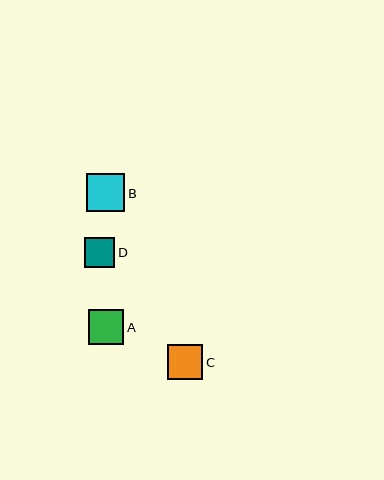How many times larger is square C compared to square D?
Square C is approximately 1.2 times the size of square D.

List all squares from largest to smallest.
From largest to smallest: B, C, A, D.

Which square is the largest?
Square B is the largest with a size of approximately 38 pixels.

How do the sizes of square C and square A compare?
Square C and square A are approximately the same size.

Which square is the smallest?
Square D is the smallest with a size of approximately 30 pixels.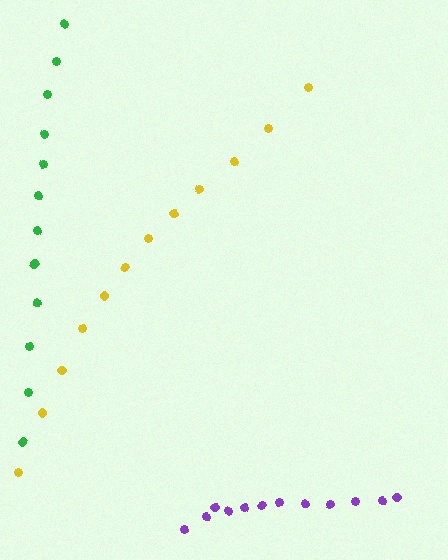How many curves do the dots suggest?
There are 3 distinct paths.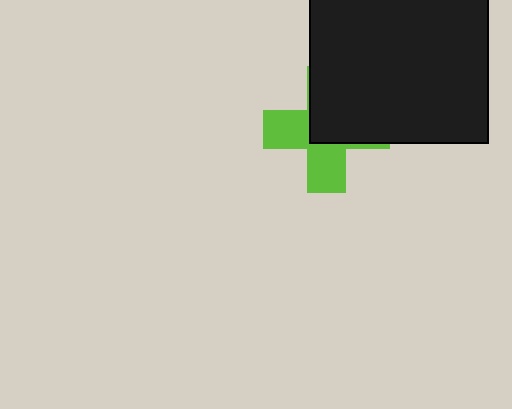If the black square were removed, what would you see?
You would see the complete lime cross.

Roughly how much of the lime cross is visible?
About half of it is visible (roughly 49%).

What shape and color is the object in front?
The object in front is a black square.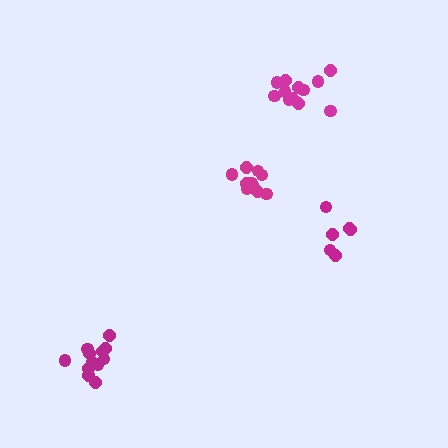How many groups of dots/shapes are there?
There are 4 groups.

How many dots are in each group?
Group 1: 10 dots, Group 2: 12 dots, Group 3: 6 dots, Group 4: 12 dots (40 total).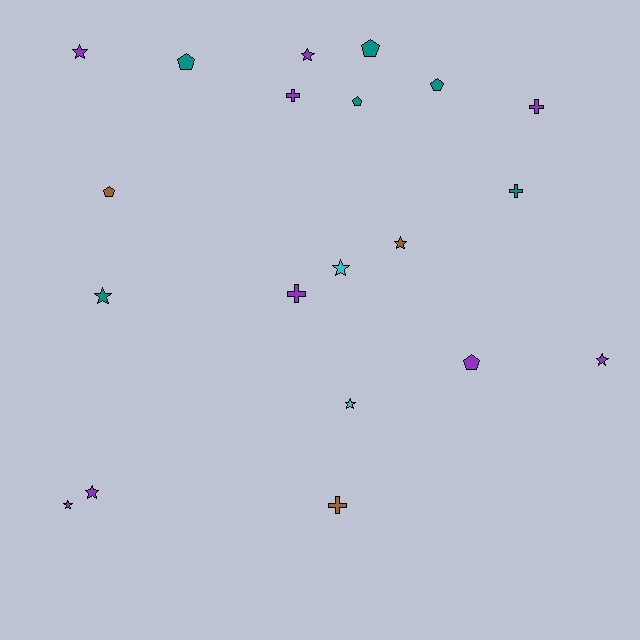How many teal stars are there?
There is 1 teal star.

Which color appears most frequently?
Purple, with 9 objects.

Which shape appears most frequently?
Star, with 9 objects.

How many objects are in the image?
There are 20 objects.